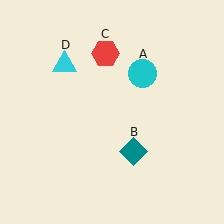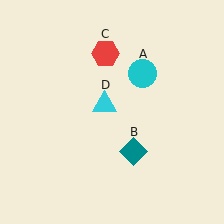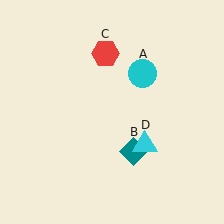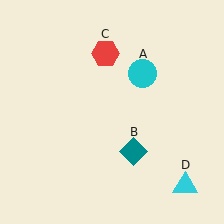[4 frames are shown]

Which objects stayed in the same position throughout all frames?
Cyan circle (object A) and teal diamond (object B) and red hexagon (object C) remained stationary.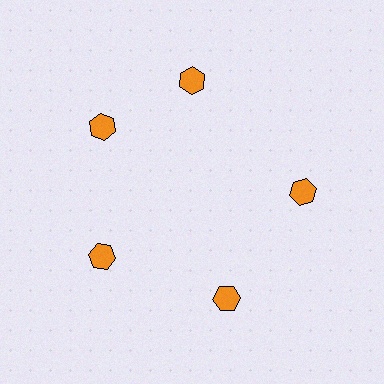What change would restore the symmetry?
The symmetry would be restored by rotating it back into even spacing with its neighbors so that all 5 hexagons sit at equal angles and equal distance from the center.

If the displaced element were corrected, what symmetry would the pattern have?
It would have 5-fold rotational symmetry — the pattern would map onto itself every 72 degrees.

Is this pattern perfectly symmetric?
No. The 5 orange hexagons are arranged in a ring, but one element near the 1 o'clock position is rotated out of alignment along the ring, breaking the 5-fold rotational symmetry.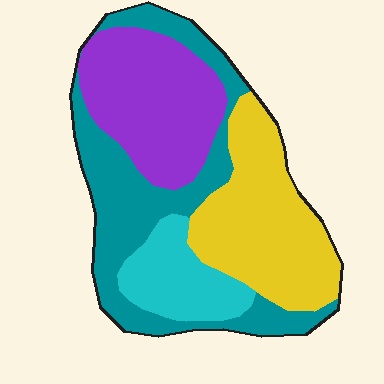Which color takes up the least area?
Cyan, at roughly 15%.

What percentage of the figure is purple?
Purple takes up about one quarter (1/4) of the figure.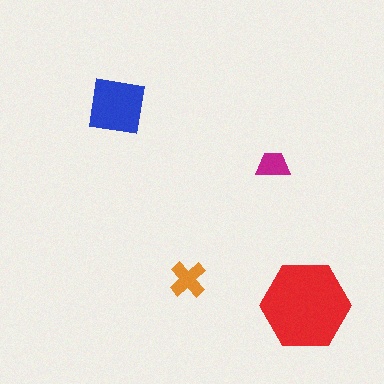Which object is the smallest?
The magenta trapezoid.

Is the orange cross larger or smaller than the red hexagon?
Smaller.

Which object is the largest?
The red hexagon.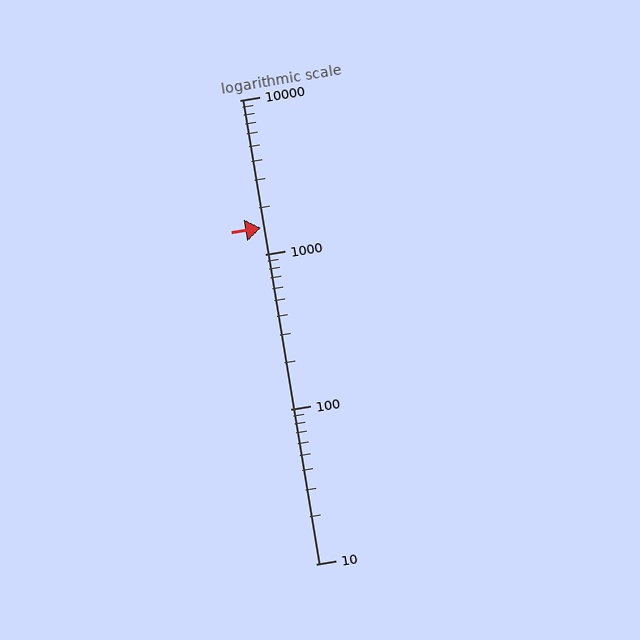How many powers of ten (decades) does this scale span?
The scale spans 3 decades, from 10 to 10000.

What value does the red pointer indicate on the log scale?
The pointer indicates approximately 1500.